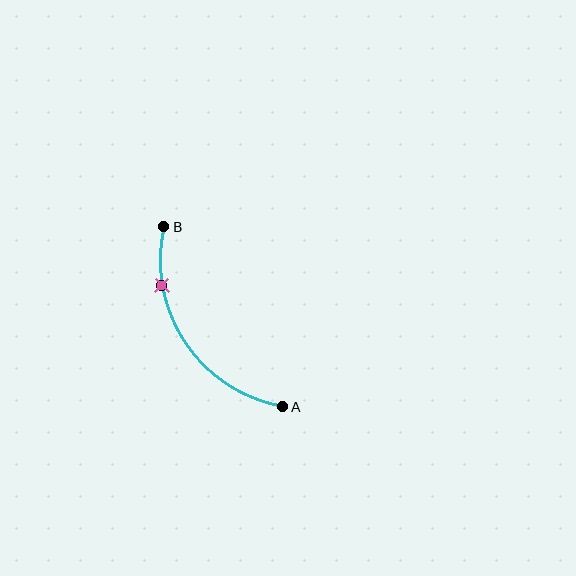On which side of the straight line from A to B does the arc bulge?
The arc bulges to the left of the straight line connecting A and B.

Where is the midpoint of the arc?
The arc midpoint is the point on the curve farthest from the straight line joining A and B. It sits to the left of that line.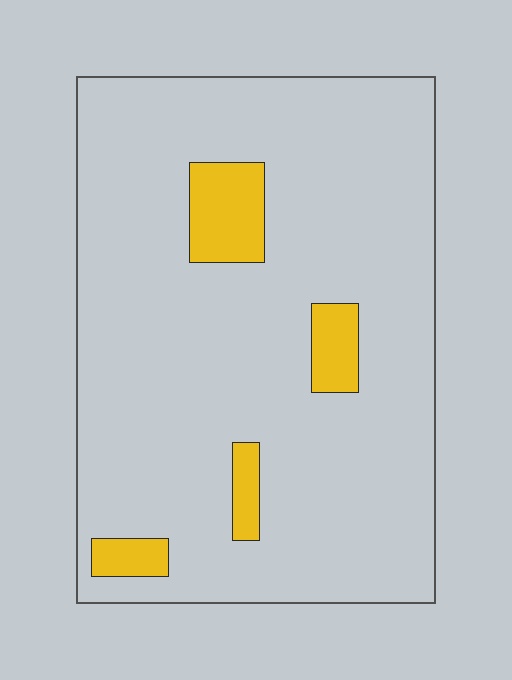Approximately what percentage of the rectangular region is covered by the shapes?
Approximately 10%.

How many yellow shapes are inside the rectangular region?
4.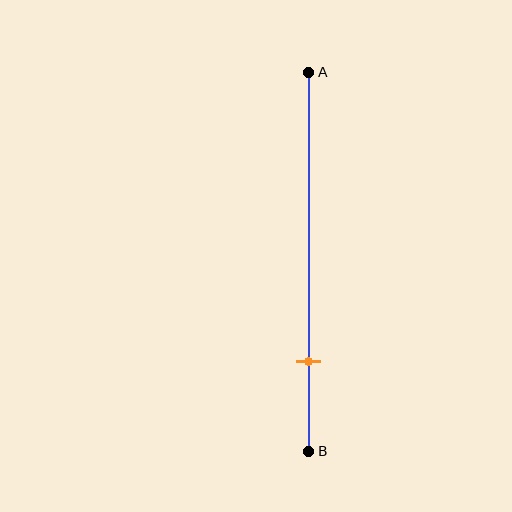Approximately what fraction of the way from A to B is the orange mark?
The orange mark is approximately 75% of the way from A to B.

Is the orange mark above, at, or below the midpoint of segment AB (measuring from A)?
The orange mark is below the midpoint of segment AB.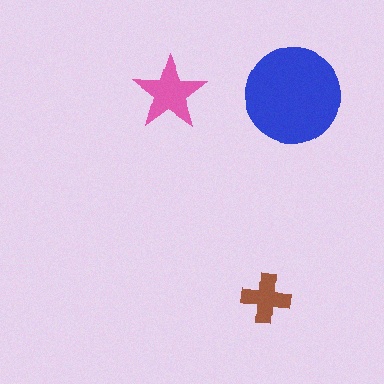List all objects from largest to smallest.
The blue circle, the pink star, the brown cross.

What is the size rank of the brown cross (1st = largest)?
3rd.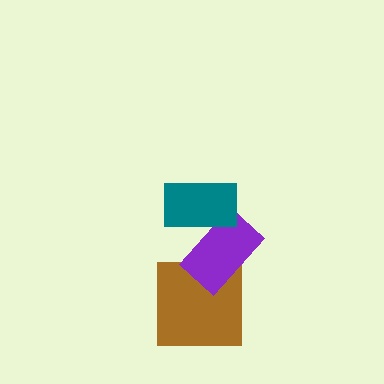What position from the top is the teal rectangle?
The teal rectangle is 1st from the top.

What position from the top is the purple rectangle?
The purple rectangle is 2nd from the top.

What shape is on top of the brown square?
The purple rectangle is on top of the brown square.